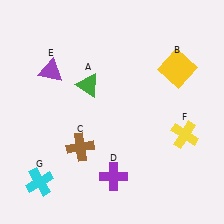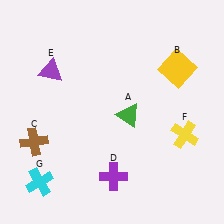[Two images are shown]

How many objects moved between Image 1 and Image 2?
2 objects moved between the two images.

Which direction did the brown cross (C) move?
The brown cross (C) moved left.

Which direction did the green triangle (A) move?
The green triangle (A) moved right.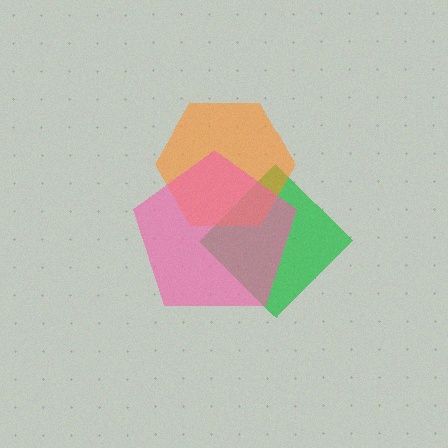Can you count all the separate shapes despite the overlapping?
Yes, there are 3 separate shapes.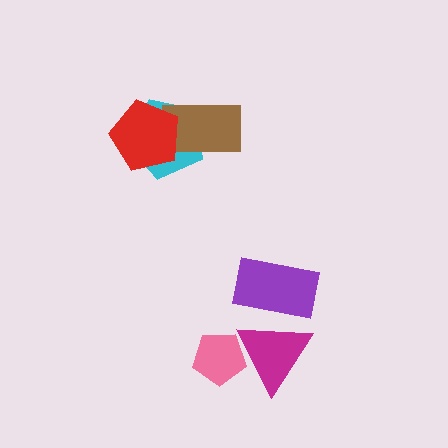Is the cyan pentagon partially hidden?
Yes, it is partially covered by another shape.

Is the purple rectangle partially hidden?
No, no other shape covers it.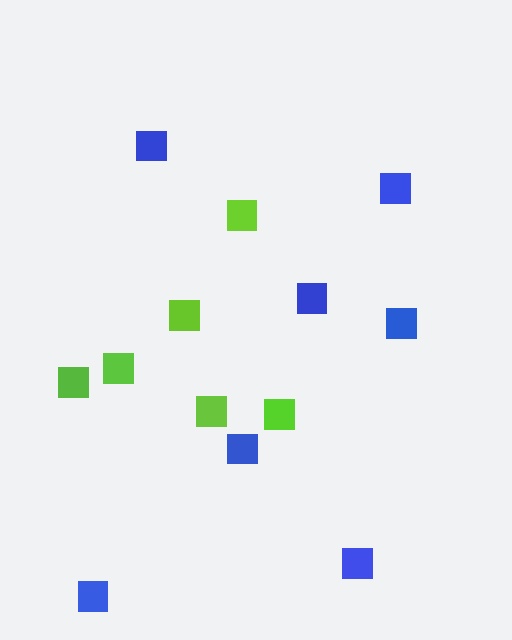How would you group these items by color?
There are 2 groups: one group of blue squares (7) and one group of lime squares (6).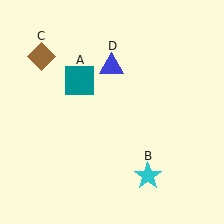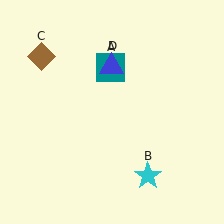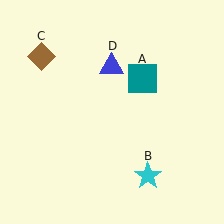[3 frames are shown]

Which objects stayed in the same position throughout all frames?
Cyan star (object B) and brown diamond (object C) and blue triangle (object D) remained stationary.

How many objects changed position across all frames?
1 object changed position: teal square (object A).